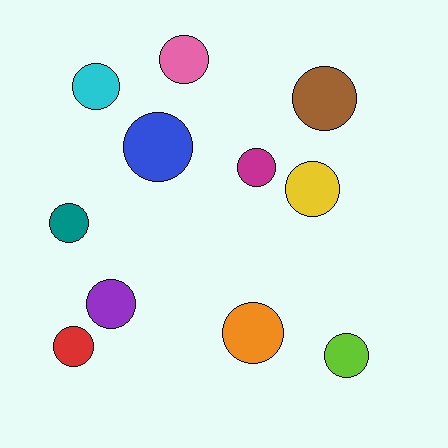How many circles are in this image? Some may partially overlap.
There are 11 circles.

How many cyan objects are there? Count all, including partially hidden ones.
There is 1 cyan object.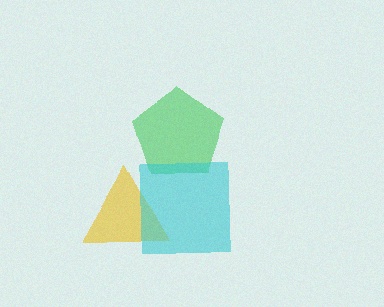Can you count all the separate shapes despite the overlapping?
Yes, there are 3 separate shapes.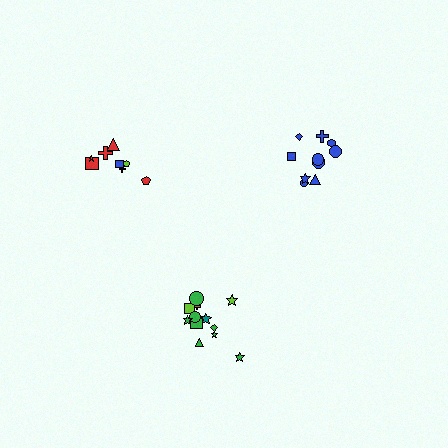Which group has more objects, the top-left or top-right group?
The top-right group.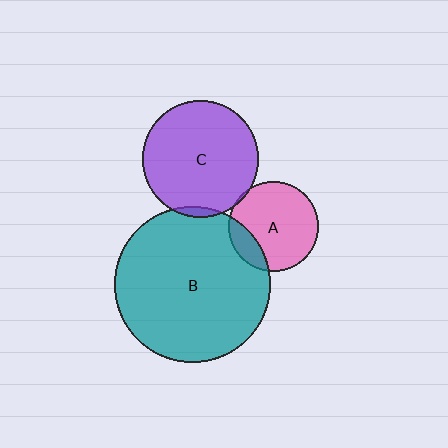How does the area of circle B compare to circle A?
Approximately 3.0 times.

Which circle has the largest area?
Circle B (teal).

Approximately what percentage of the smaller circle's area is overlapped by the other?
Approximately 20%.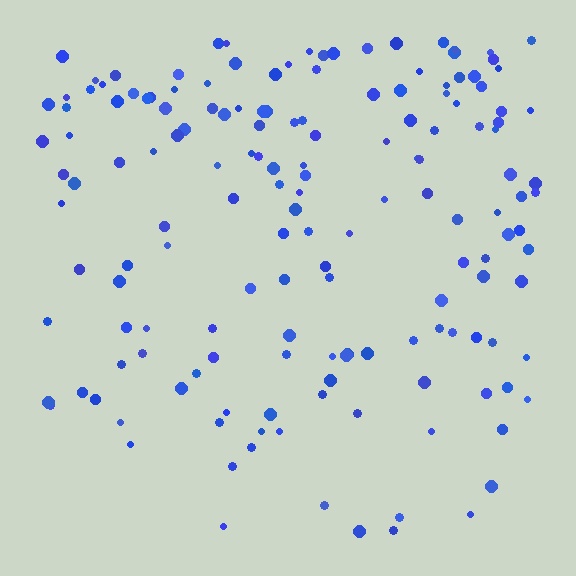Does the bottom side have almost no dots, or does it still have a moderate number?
Still a moderate number, just noticeably fewer than the top.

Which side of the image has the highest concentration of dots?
The top.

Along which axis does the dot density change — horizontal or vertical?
Vertical.